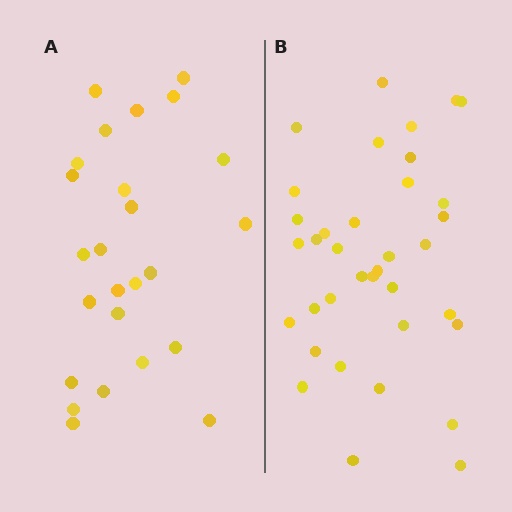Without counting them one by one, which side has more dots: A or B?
Region B (the right region) has more dots.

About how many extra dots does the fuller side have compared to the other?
Region B has roughly 12 or so more dots than region A.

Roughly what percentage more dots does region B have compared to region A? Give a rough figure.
About 45% more.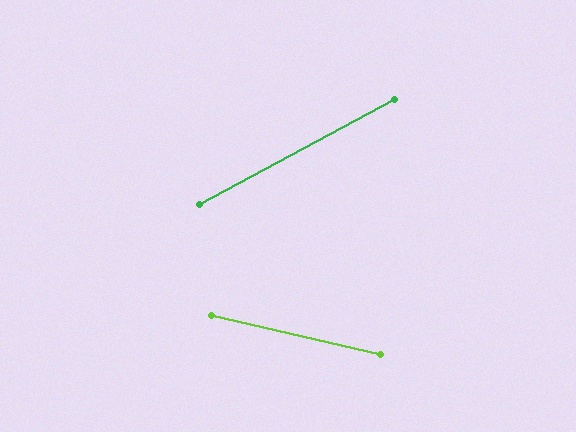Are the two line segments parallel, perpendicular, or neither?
Neither parallel nor perpendicular — they differ by about 41°.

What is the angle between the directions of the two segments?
Approximately 41 degrees.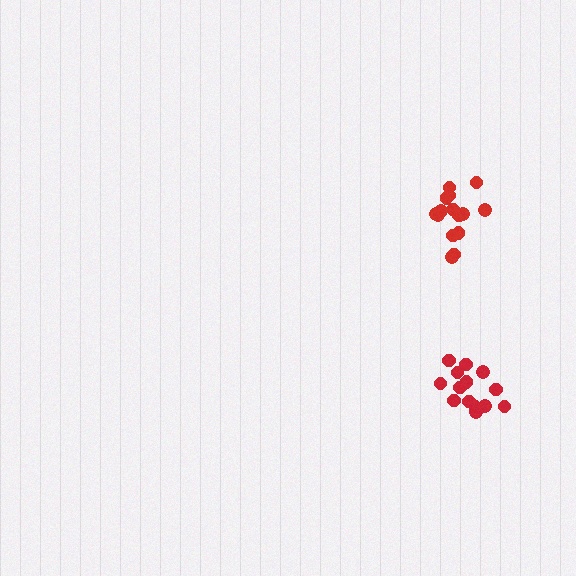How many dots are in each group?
Group 1: 15 dots, Group 2: 14 dots (29 total).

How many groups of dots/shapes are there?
There are 2 groups.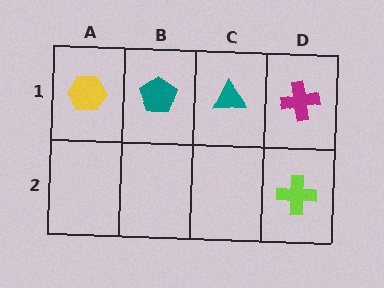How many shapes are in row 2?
1 shape.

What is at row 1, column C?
A teal triangle.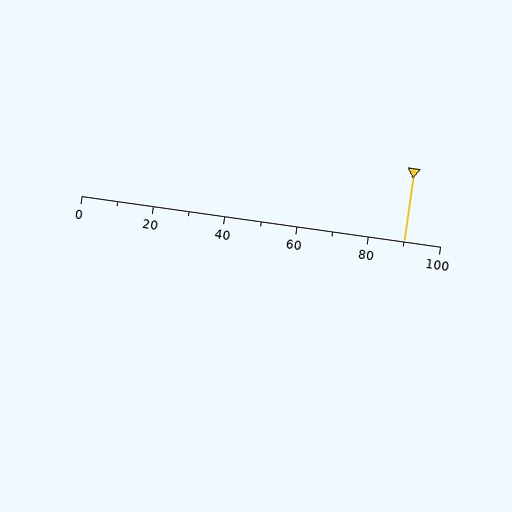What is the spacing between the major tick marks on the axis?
The major ticks are spaced 20 apart.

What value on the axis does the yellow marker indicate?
The marker indicates approximately 90.